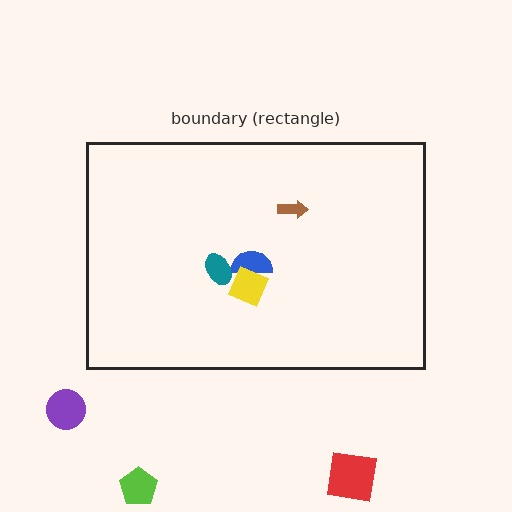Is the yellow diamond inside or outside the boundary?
Inside.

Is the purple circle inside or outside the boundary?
Outside.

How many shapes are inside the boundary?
4 inside, 3 outside.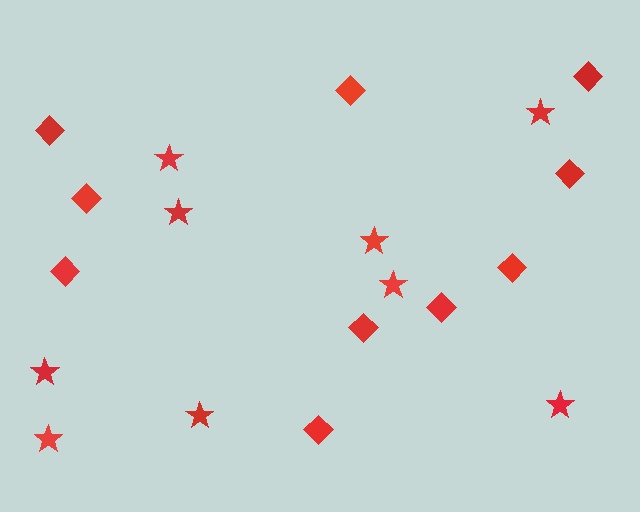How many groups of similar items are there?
There are 2 groups: one group of diamonds (10) and one group of stars (9).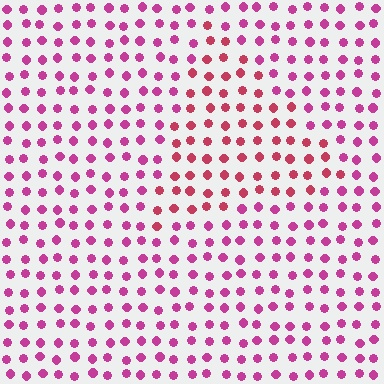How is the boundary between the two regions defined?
The boundary is defined purely by a slight shift in hue (about 27 degrees). Spacing, size, and orientation are identical on both sides.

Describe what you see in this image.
The image is filled with small magenta elements in a uniform arrangement. A triangle-shaped region is visible where the elements are tinted to a slightly different hue, forming a subtle color boundary.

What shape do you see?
I see a triangle.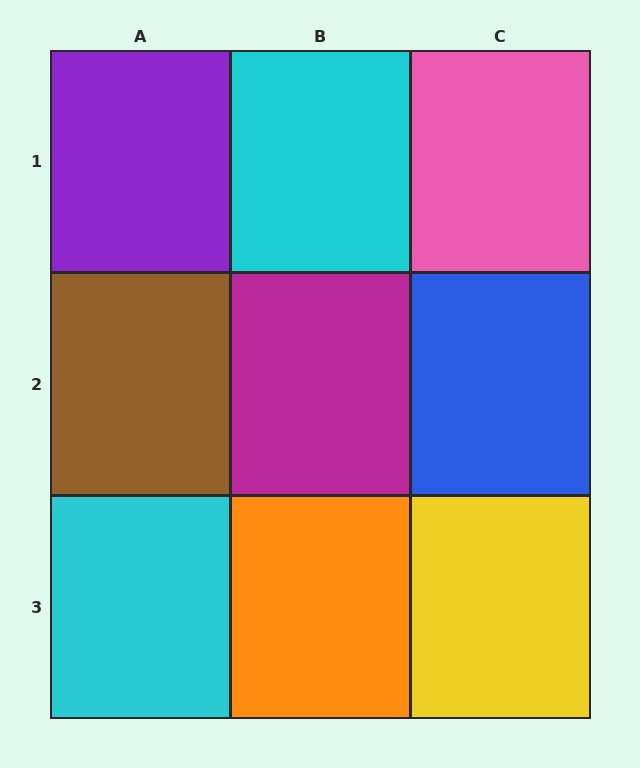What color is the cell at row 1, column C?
Pink.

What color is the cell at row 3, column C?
Yellow.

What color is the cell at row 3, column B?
Orange.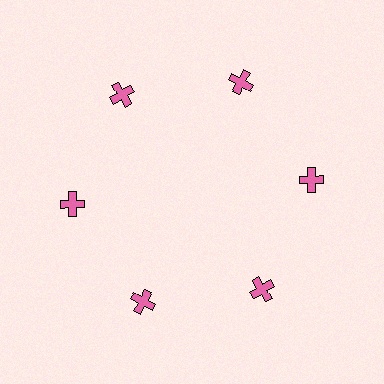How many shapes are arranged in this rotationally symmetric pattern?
There are 6 shapes, arranged in 6 groups of 1.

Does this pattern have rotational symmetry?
Yes, this pattern has 6-fold rotational symmetry. It looks the same after rotating 60 degrees around the center.